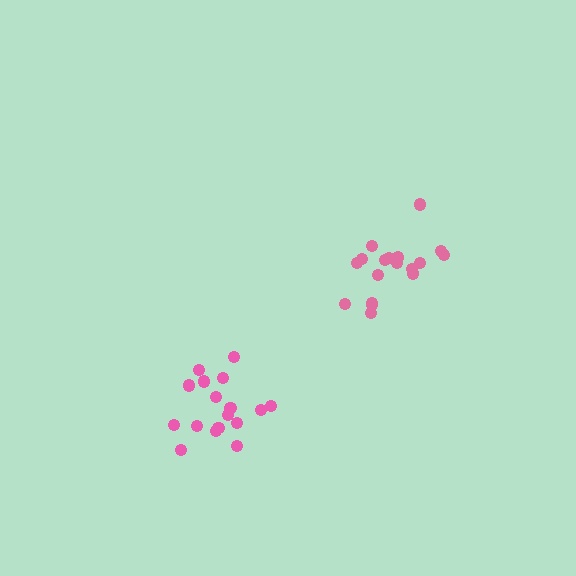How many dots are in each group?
Group 1: 18 dots, Group 2: 17 dots (35 total).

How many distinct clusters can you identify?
There are 2 distinct clusters.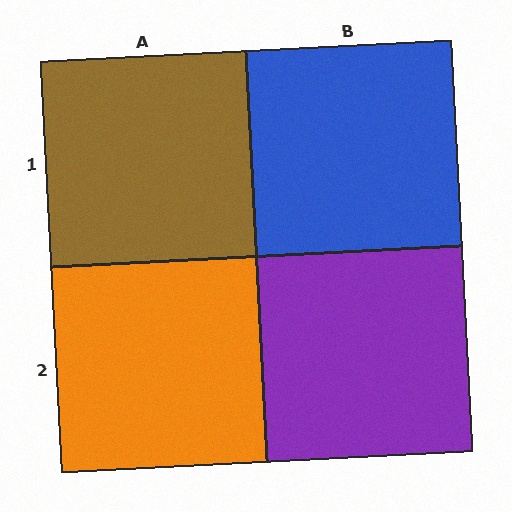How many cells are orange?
1 cell is orange.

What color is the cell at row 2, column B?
Purple.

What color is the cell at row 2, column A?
Orange.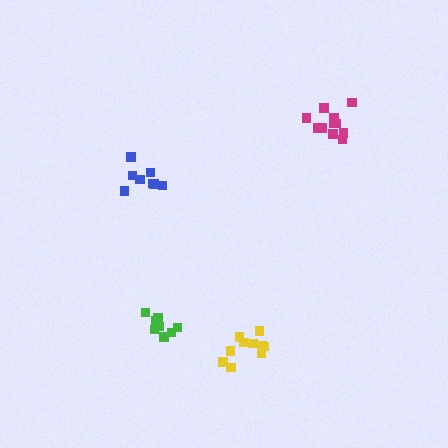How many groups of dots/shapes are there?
There are 4 groups.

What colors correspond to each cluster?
The clusters are colored: blue, yellow, magenta, green.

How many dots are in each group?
Group 1: 8 dots, Group 2: 10 dots, Group 3: 11 dots, Group 4: 8 dots (37 total).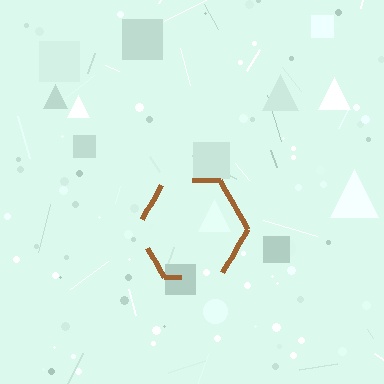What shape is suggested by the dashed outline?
The dashed outline suggests a hexagon.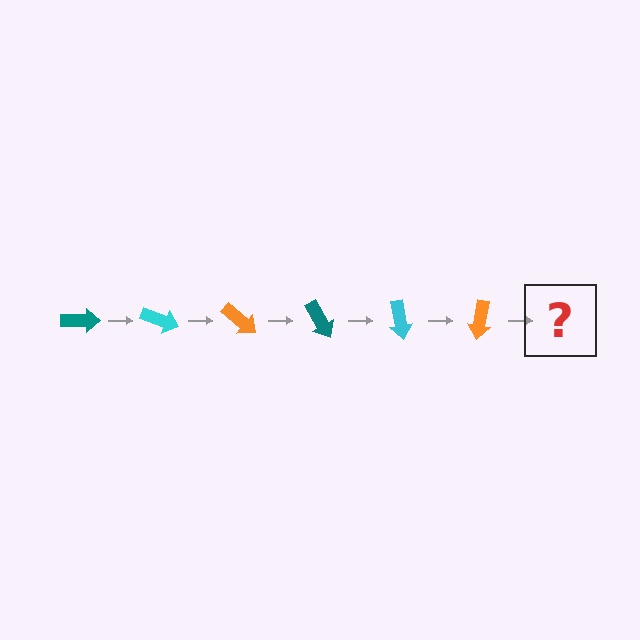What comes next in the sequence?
The next element should be a teal arrow, rotated 120 degrees from the start.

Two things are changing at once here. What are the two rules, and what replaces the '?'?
The two rules are that it rotates 20 degrees each step and the color cycles through teal, cyan, and orange. The '?' should be a teal arrow, rotated 120 degrees from the start.